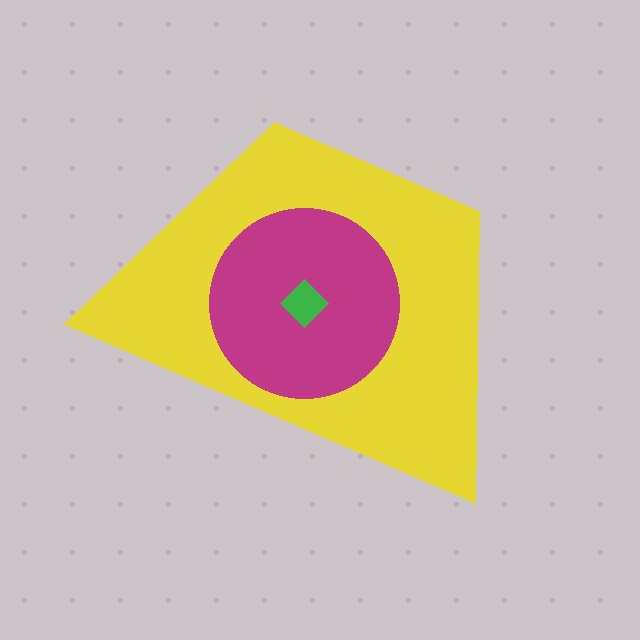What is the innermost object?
The green diamond.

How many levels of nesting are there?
3.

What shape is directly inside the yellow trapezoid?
The magenta circle.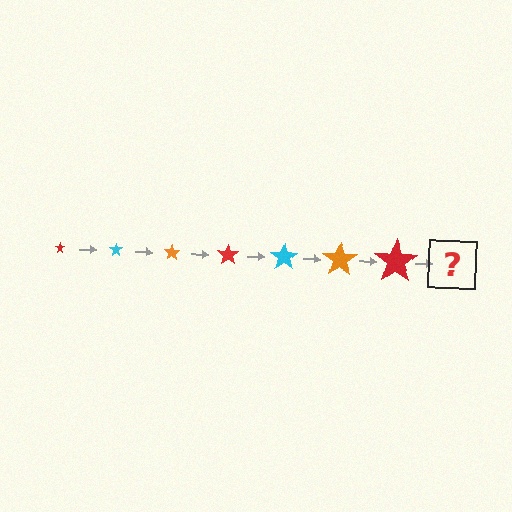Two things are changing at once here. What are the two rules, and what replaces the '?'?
The two rules are that the star grows larger each step and the color cycles through red, cyan, and orange. The '?' should be a cyan star, larger than the previous one.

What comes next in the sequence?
The next element should be a cyan star, larger than the previous one.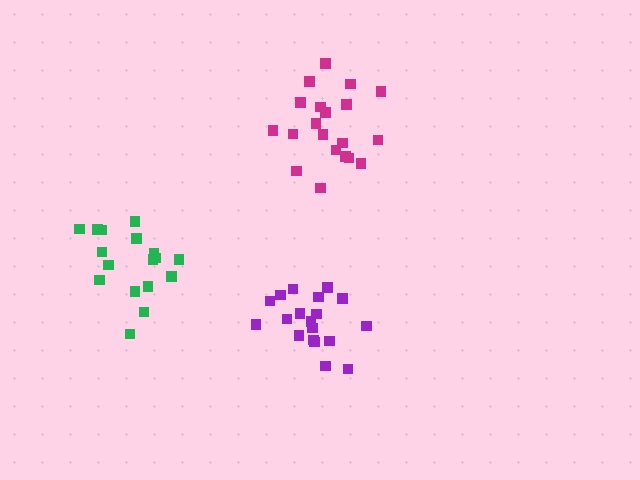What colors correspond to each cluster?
The clusters are colored: purple, green, magenta.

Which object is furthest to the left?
The green cluster is leftmost.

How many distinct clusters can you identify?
There are 3 distinct clusters.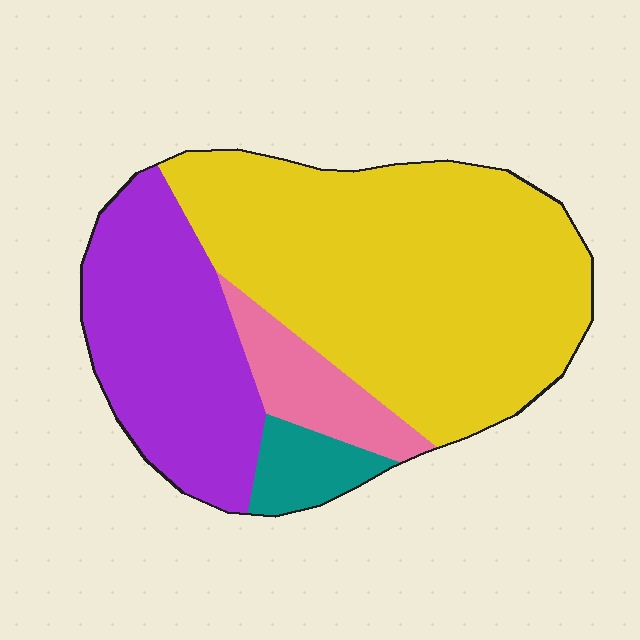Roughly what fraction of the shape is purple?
Purple takes up about one quarter (1/4) of the shape.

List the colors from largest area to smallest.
From largest to smallest: yellow, purple, pink, teal.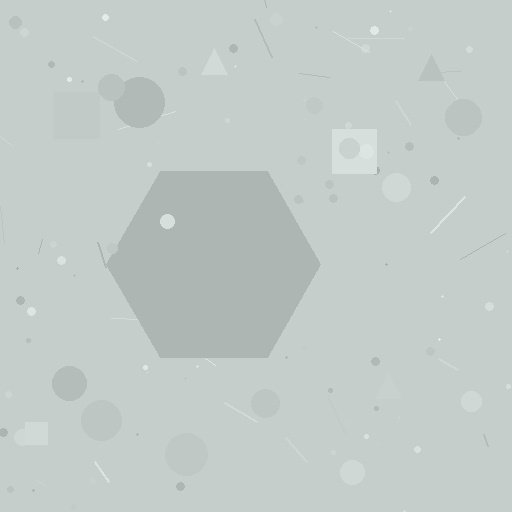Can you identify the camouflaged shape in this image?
The camouflaged shape is a hexagon.